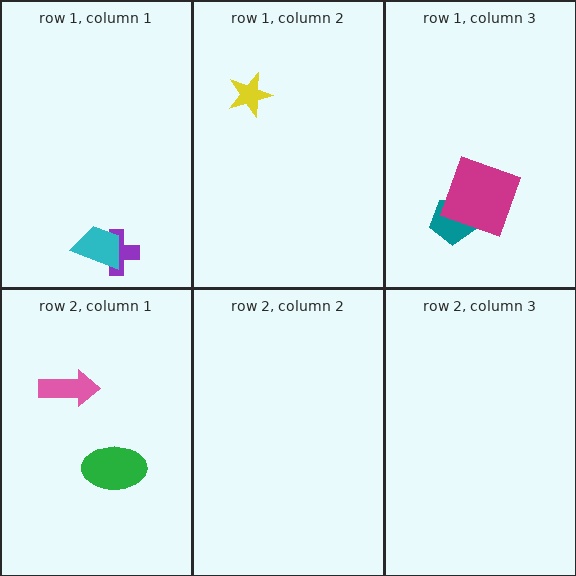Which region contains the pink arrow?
The row 2, column 1 region.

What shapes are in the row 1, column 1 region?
The purple cross, the cyan trapezoid.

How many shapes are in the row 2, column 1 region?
2.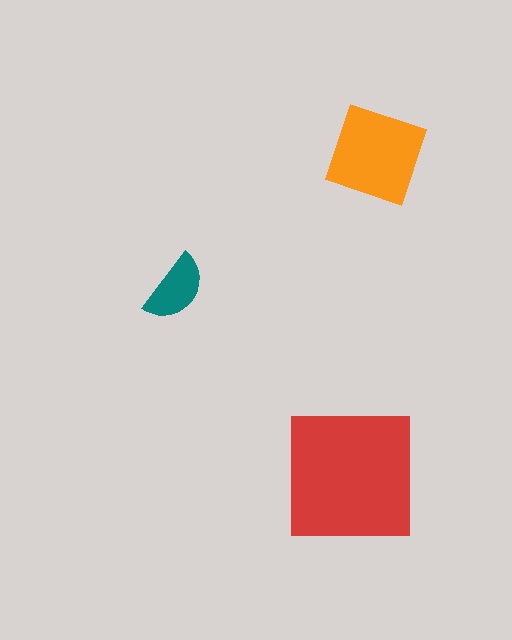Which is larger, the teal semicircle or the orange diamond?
The orange diamond.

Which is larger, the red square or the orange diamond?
The red square.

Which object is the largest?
The red square.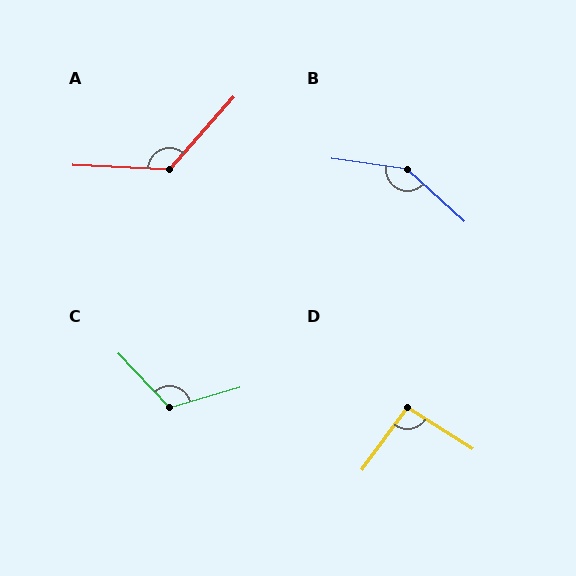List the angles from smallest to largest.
D (93°), C (117°), A (129°), B (145°).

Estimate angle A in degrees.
Approximately 129 degrees.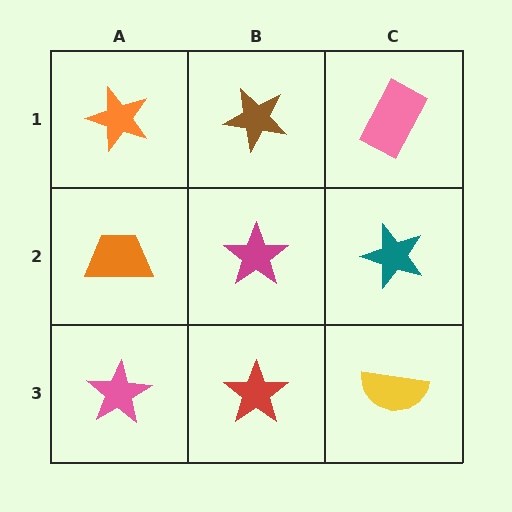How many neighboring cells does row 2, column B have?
4.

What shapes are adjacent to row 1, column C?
A teal star (row 2, column C), a brown star (row 1, column B).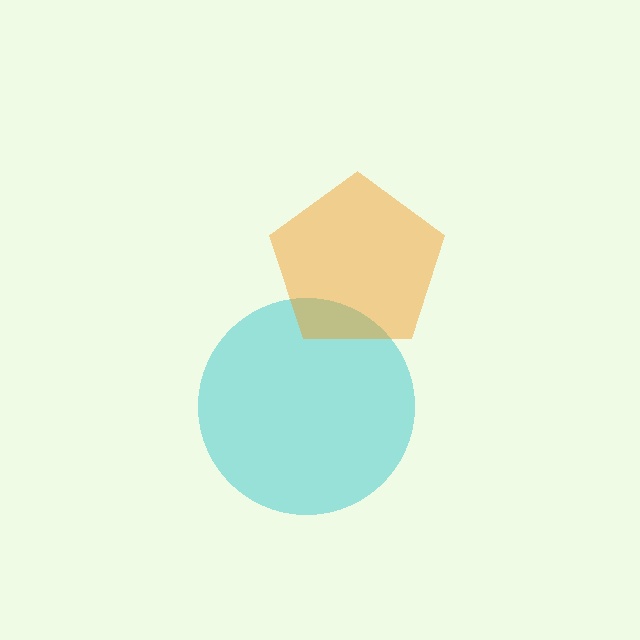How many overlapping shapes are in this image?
There are 2 overlapping shapes in the image.